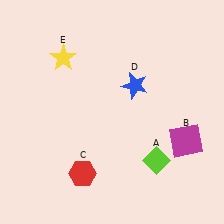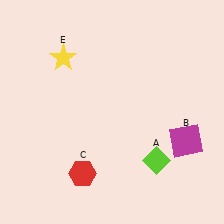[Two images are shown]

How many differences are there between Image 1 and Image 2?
There is 1 difference between the two images.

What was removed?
The blue star (D) was removed in Image 2.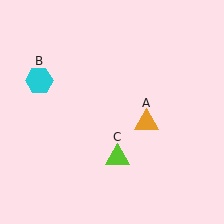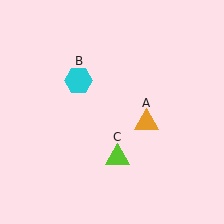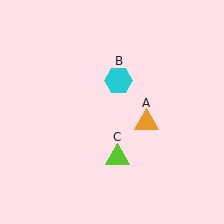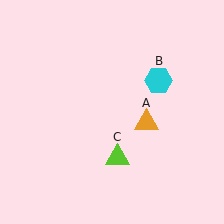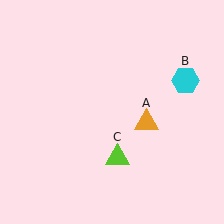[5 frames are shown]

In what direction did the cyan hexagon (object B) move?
The cyan hexagon (object B) moved right.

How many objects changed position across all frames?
1 object changed position: cyan hexagon (object B).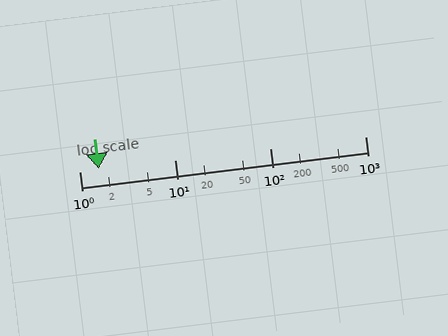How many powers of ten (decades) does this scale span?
The scale spans 3 decades, from 1 to 1000.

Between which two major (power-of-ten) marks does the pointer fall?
The pointer is between 1 and 10.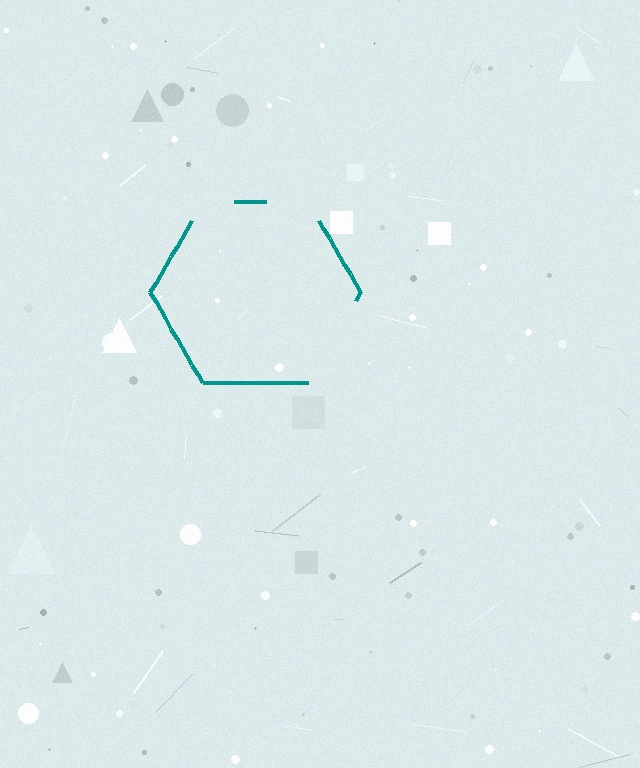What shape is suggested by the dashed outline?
The dashed outline suggests a hexagon.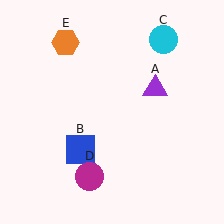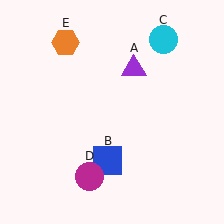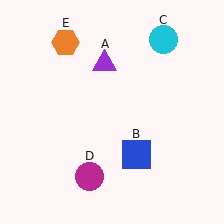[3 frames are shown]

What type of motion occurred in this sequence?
The purple triangle (object A), blue square (object B) rotated counterclockwise around the center of the scene.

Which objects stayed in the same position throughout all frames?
Cyan circle (object C) and magenta circle (object D) and orange hexagon (object E) remained stationary.